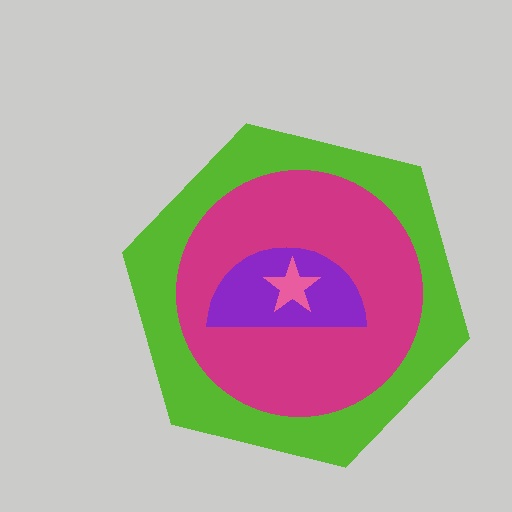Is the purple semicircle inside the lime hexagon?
Yes.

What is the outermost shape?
The lime hexagon.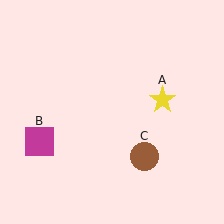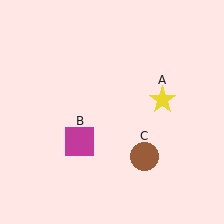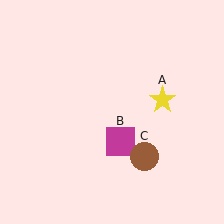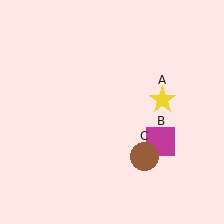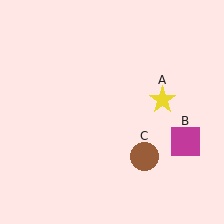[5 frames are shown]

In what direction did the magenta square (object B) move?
The magenta square (object B) moved right.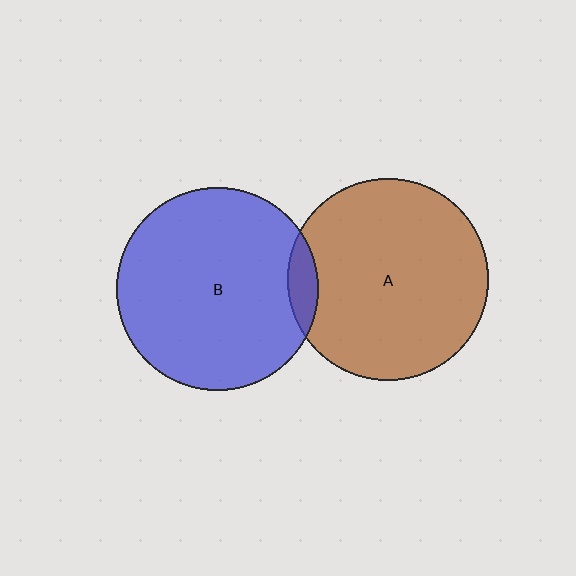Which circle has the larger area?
Circle B (blue).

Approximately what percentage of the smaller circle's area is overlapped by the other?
Approximately 5%.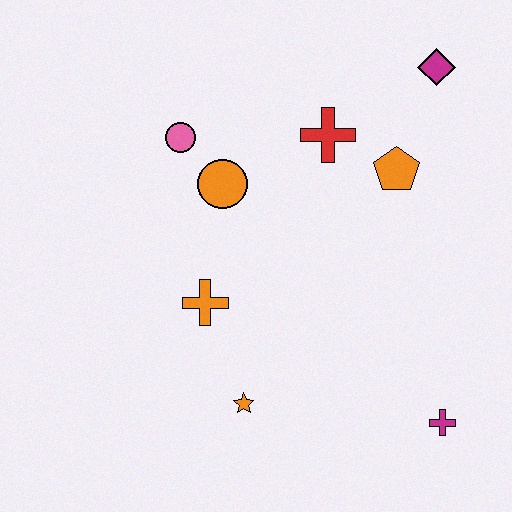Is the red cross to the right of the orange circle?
Yes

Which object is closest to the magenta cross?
The orange star is closest to the magenta cross.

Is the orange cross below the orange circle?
Yes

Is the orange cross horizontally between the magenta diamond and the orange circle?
No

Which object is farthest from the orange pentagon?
The orange star is farthest from the orange pentagon.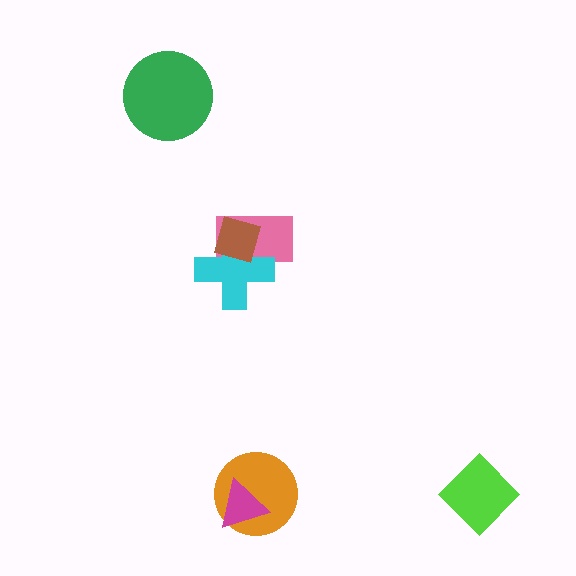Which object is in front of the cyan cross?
The brown diamond is in front of the cyan cross.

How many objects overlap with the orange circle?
1 object overlaps with the orange circle.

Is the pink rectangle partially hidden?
Yes, it is partially covered by another shape.